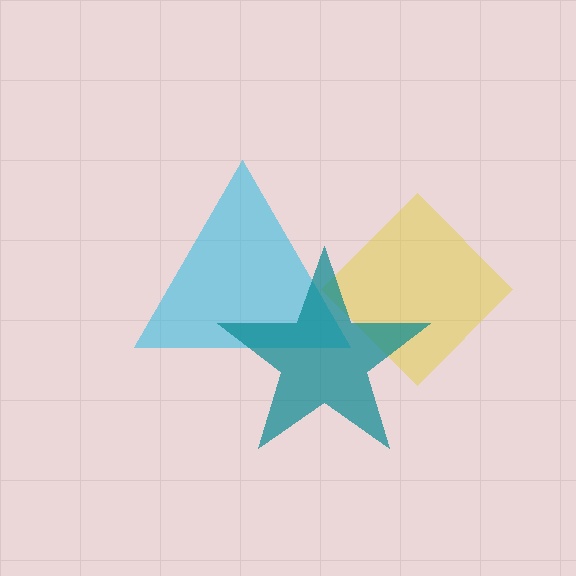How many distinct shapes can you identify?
There are 3 distinct shapes: a yellow diamond, a cyan triangle, a teal star.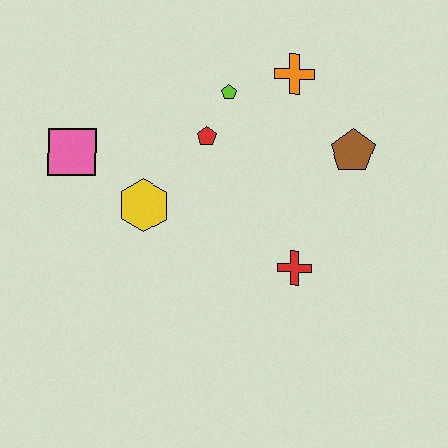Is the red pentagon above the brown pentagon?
Yes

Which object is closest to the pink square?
The yellow hexagon is closest to the pink square.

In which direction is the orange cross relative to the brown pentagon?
The orange cross is above the brown pentagon.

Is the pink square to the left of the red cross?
Yes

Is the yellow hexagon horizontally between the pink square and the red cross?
Yes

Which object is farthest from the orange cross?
The pink square is farthest from the orange cross.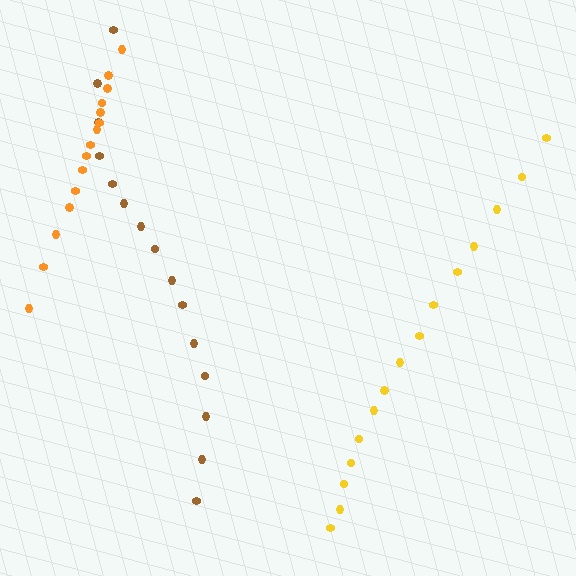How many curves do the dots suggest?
There are 3 distinct paths.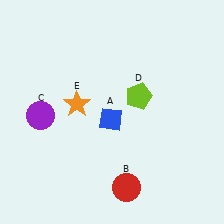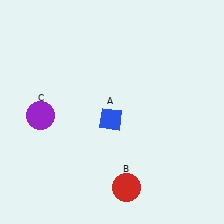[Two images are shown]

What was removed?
The lime pentagon (D), the orange star (E) were removed in Image 2.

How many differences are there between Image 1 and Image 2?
There are 2 differences between the two images.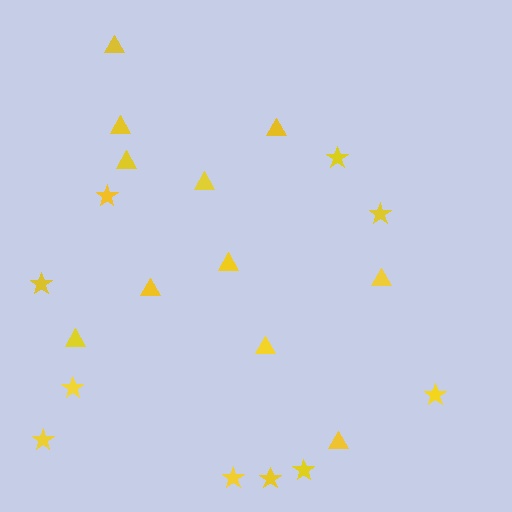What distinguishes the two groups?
There are 2 groups: one group of triangles (11) and one group of stars (10).